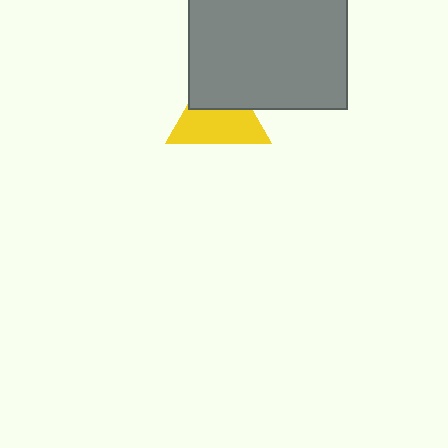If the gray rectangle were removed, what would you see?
You would see the complete yellow triangle.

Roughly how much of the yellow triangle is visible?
About half of it is visible (roughly 60%).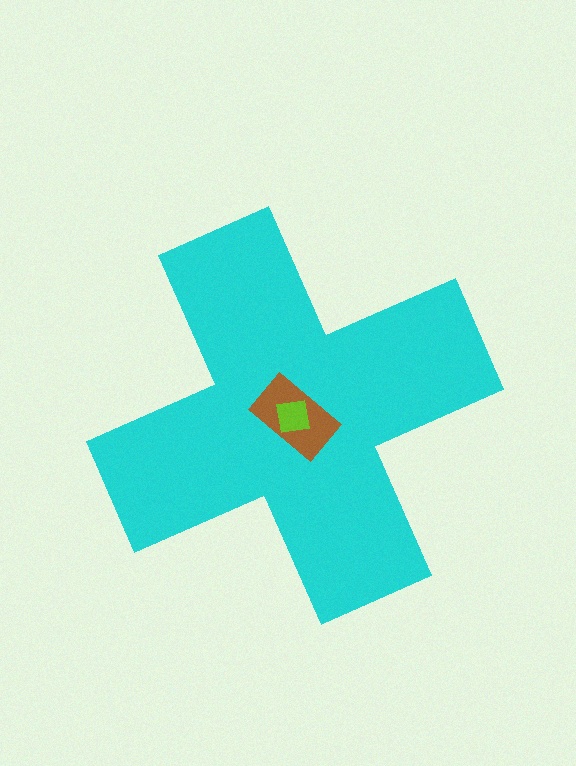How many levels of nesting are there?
3.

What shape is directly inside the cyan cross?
The brown rectangle.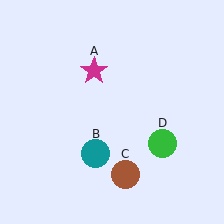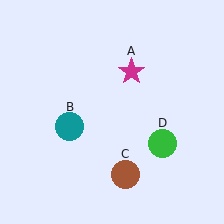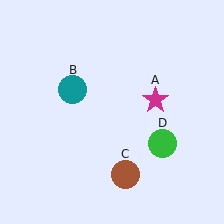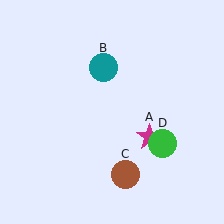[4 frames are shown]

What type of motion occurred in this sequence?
The magenta star (object A), teal circle (object B) rotated clockwise around the center of the scene.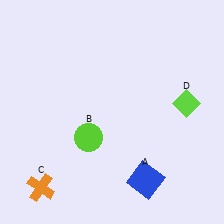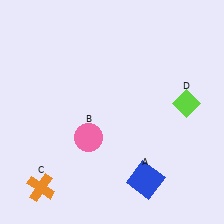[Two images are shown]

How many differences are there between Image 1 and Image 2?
There is 1 difference between the two images.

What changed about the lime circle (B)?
In Image 1, B is lime. In Image 2, it changed to pink.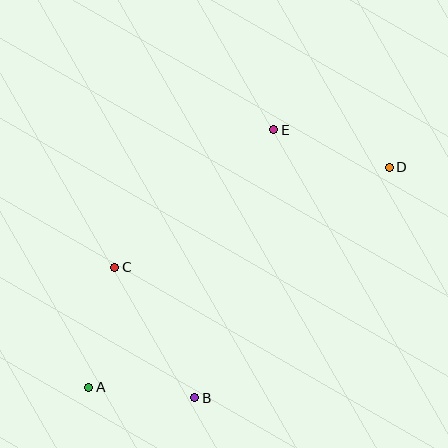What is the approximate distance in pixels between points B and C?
The distance between B and C is approximately 153 pixels.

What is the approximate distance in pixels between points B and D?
The distance between B and D is approximately 302 pixels.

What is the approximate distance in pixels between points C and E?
The distance between C and E is approximately 210 pixels.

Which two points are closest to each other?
Points A and B are closest to each other.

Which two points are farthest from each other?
Points A and D are farthest from each other.